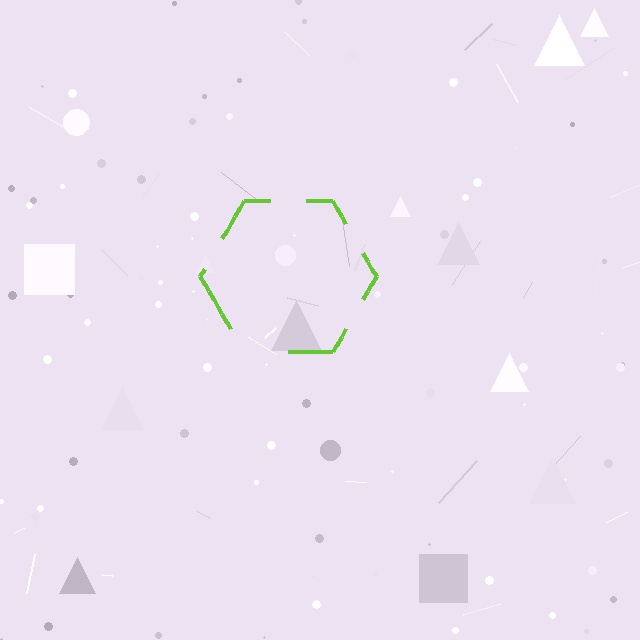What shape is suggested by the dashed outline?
The dashed outline suggests a hexagon.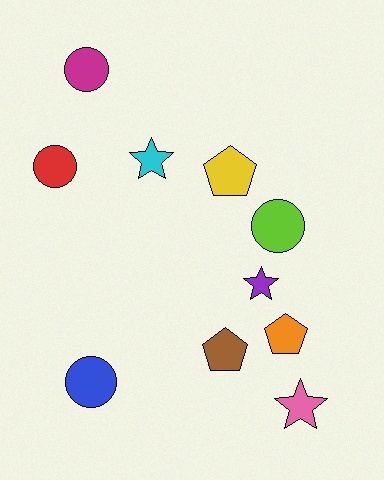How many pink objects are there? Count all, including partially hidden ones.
There is 1 pink object.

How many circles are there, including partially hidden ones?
There are 4 circles.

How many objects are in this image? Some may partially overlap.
There are 10 objects.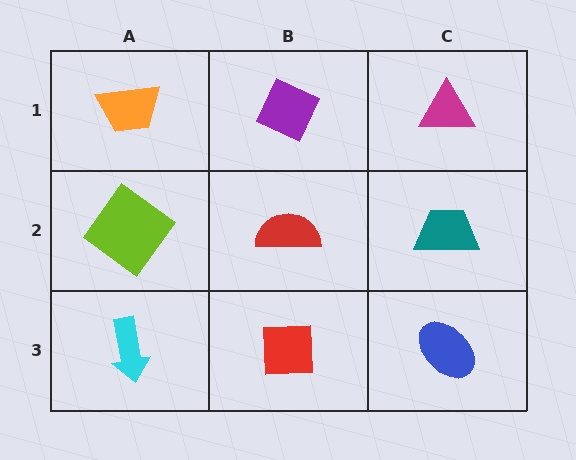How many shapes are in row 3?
3 shapes.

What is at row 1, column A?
An orange trapezoid.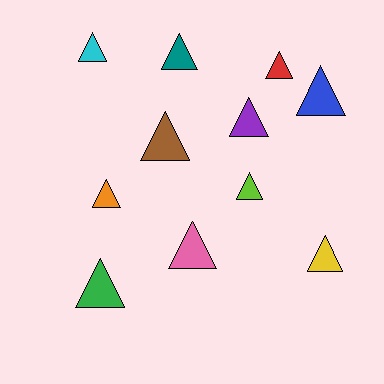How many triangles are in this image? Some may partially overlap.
There are 11 triangles.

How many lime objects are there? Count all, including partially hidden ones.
There is 1 lime object.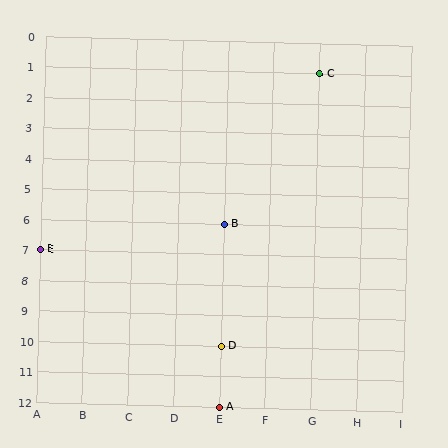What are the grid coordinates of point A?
Point A is at grid coordinates (E, 12).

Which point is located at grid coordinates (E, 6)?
Point B is at (E, 6).